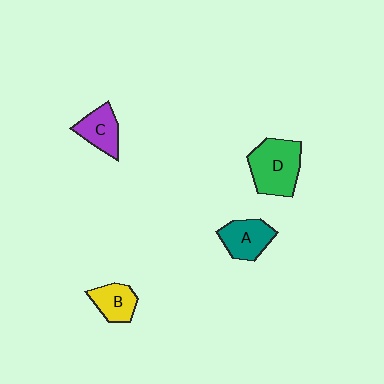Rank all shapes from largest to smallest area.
From largest to smallest: D (green), A (teal), C (purple), B (yellow).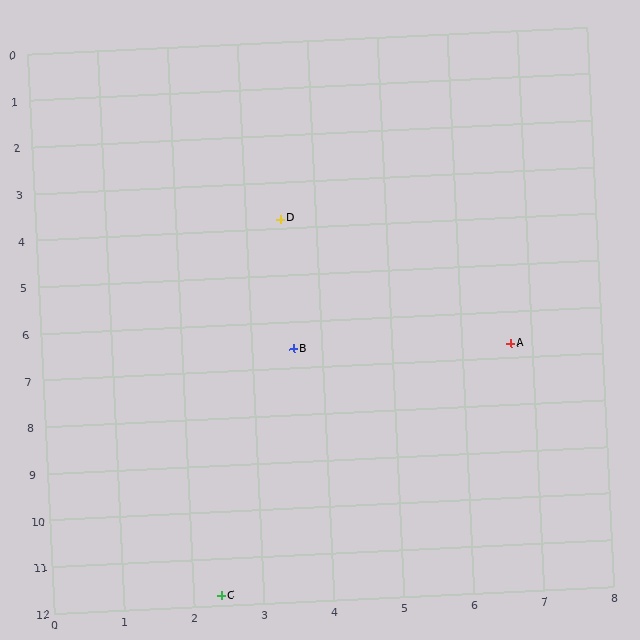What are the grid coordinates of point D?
Point D is at approximately (3.5, 3.8).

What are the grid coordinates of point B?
Point B is at approximately (3.6, 6.6).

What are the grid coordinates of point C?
Point C is at approximately (2.4, 11.8).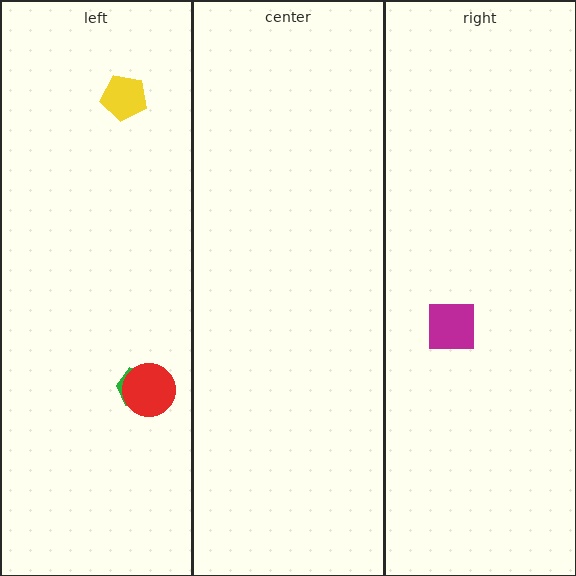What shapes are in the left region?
The yellow pentagon, the green hexagon, the red circle.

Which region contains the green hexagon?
The left region.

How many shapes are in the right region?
1.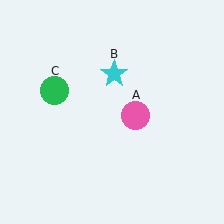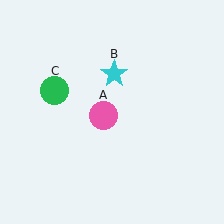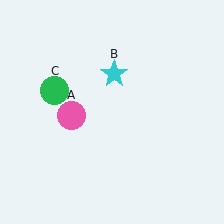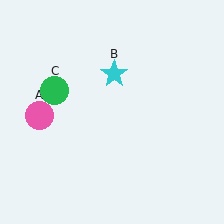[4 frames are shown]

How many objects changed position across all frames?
1 object changed position: pink circle (object A).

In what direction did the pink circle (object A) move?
The pink circle (object A) moved left.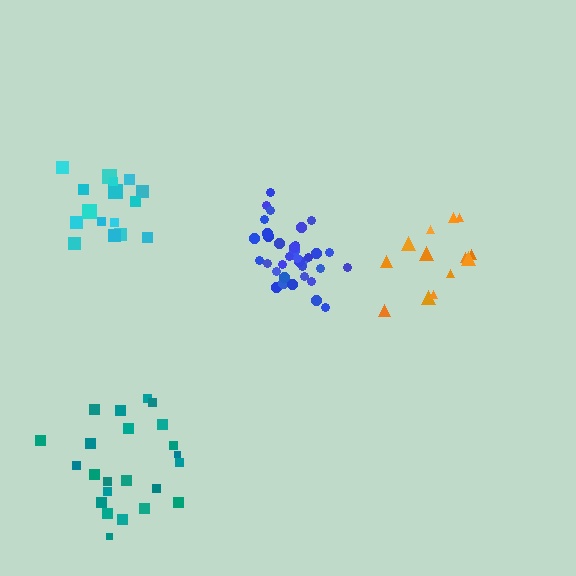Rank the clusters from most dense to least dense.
blue, cyan, teal, orange.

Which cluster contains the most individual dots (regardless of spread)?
Blue (35).